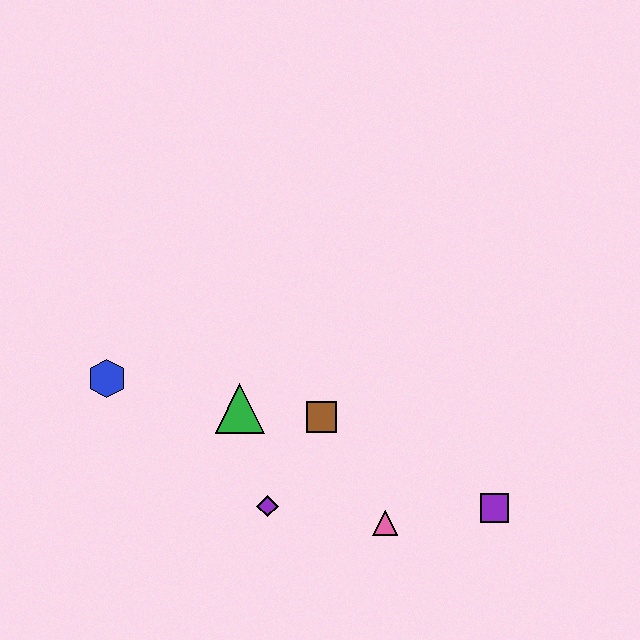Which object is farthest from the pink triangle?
The blue hexagon is farthest from the pink triangle.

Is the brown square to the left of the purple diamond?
No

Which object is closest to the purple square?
The pink triangle is closest to the purple square.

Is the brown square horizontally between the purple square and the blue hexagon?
Yes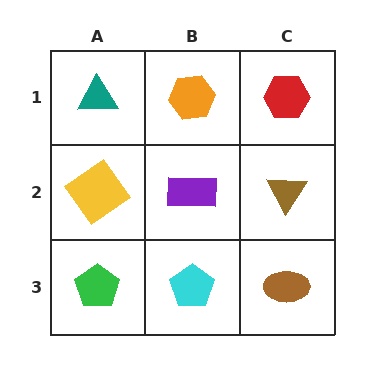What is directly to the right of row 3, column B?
A brown ellipse.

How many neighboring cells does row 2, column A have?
3.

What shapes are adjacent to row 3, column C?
A brown triangle (row 2, column C), a cyan pentagon (row 3, column B).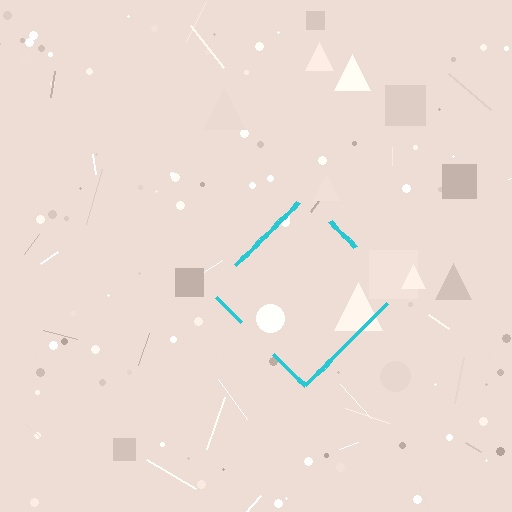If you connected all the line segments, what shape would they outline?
They would outline a diamond.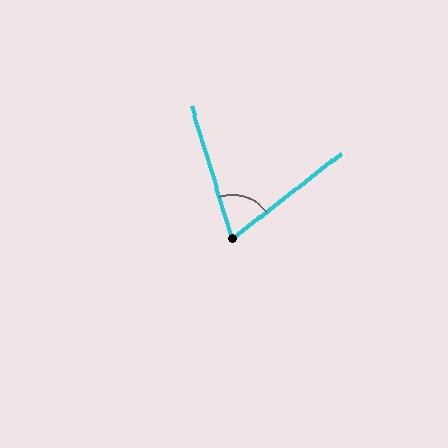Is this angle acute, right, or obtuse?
It is acute.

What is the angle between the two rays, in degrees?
Approximately 69 degrees.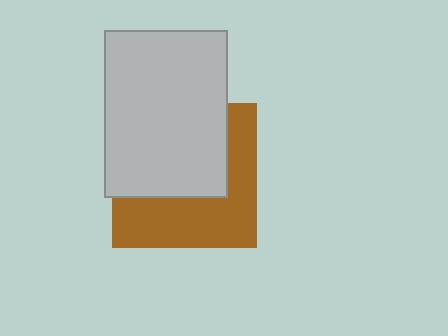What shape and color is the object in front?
The object in front is a light gray rectangle.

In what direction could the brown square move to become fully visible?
The brown square could move down. That would shift it out from behind the light gray rectangle entirely.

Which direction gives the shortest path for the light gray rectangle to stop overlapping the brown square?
Moving up gives the shortest separation.